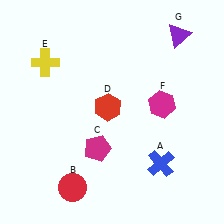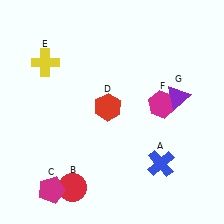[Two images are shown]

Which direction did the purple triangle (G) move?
The purple triangle (G) moved down.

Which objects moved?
The objects that moved are: the magenta pentagon (C), the purple triangle (G).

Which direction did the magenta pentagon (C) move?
The magenta pentagon (C) moved left.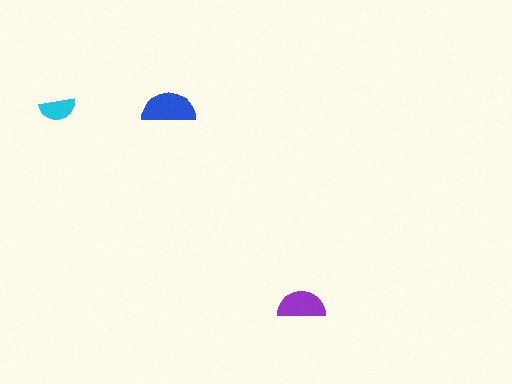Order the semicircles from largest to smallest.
the blue one, the purple one, the cyan one.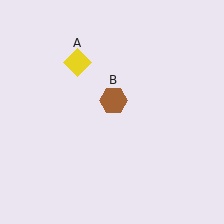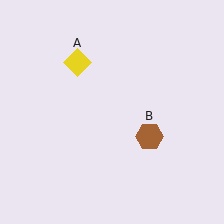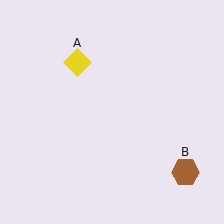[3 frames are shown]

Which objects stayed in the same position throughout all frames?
Yellow diamond (object A) remained stationary.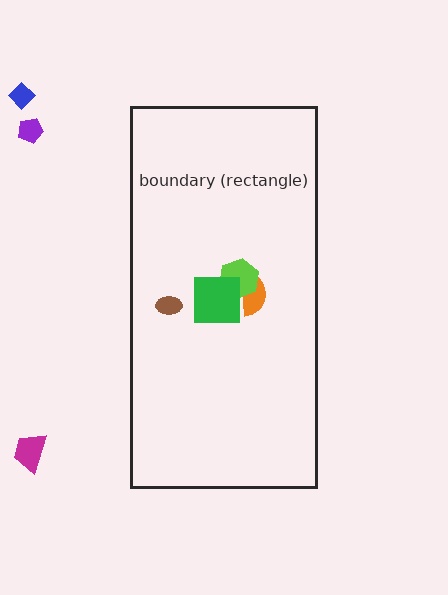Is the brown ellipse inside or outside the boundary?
Inside.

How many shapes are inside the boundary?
4 inside, 3 outside.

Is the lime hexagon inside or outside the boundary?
Inside.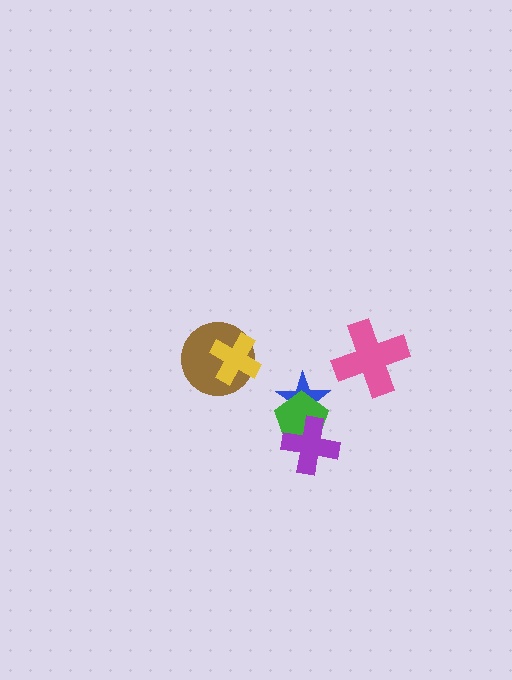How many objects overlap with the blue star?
2 objects overlap with the blue star.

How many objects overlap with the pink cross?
0 objects overlap with the pink cross.